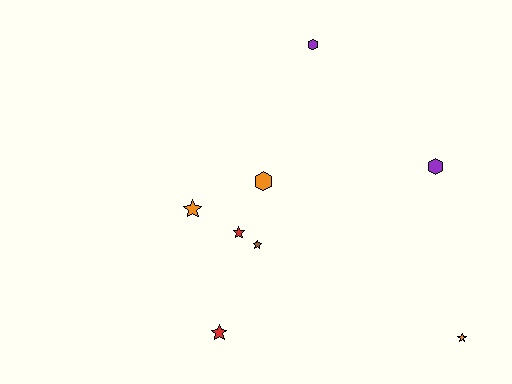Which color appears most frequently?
Orange, with 3 objects.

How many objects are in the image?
There are 8 objects.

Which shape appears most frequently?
Star, with 5 objects.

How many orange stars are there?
There are 2 orange stars.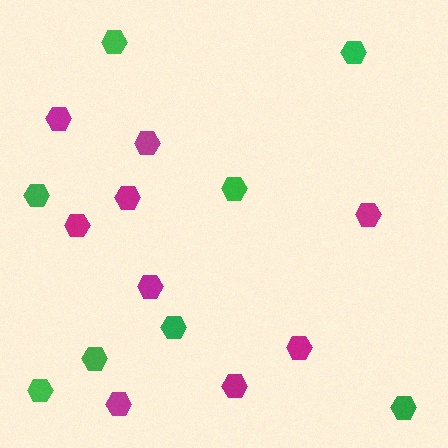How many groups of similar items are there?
There are 2 groups: one group of green hexagons (8) and one group of magenta hexagons (9).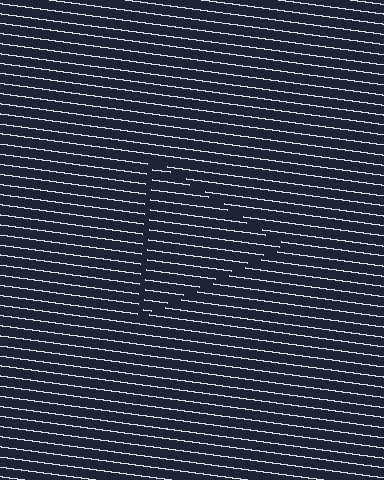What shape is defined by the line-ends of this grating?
An illusory triangle. The interior of the shape contains the same grating, shifted by half a period — the contour is defined by the phase discontinuity where line-ends from the inner and outer gratings abut.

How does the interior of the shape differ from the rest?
The interior of the shape contains the same grating, shifted by half a period — the contour is defined by the phase discontinuity where line-ends from the inner and outer gratings abut.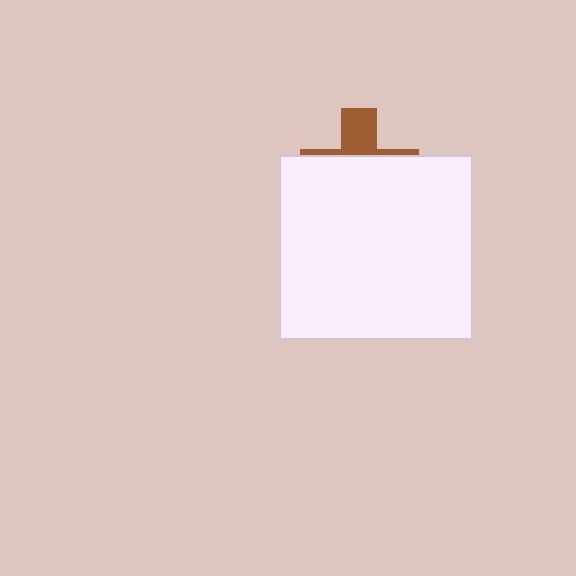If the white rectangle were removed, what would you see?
You would see the complete brown cross.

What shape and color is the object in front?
The object in front is a white rectangle.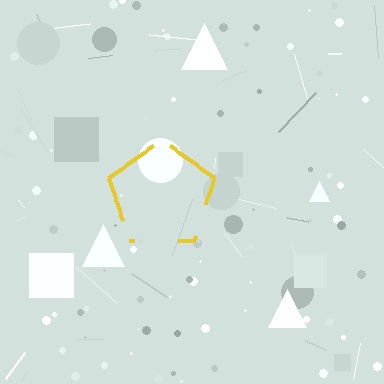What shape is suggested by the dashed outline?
The dashed outline suggests a pentagon.